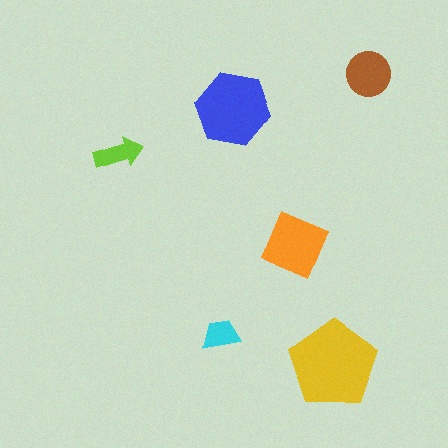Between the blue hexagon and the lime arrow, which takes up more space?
The blue hexagon.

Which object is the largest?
The yellow pentagon.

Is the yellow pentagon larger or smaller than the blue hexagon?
Larger.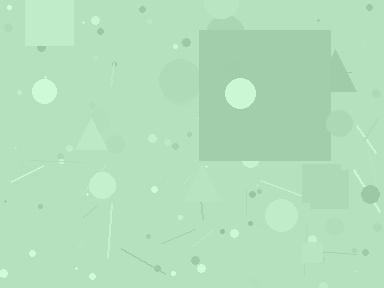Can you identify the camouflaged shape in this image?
The camouflaged shape is a square.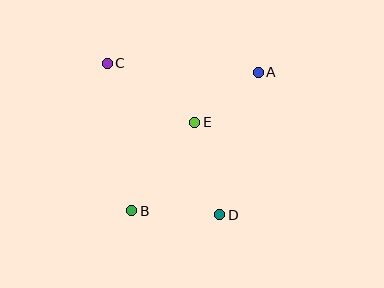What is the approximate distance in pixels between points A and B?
The distance between A and B is approximately 187 pixels.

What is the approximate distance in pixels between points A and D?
The distance between A and D is approximately 147 pixels.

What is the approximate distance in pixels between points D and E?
The distance between D and E is approximately 96 pixels.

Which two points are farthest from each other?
Points C and D are farthest from each other.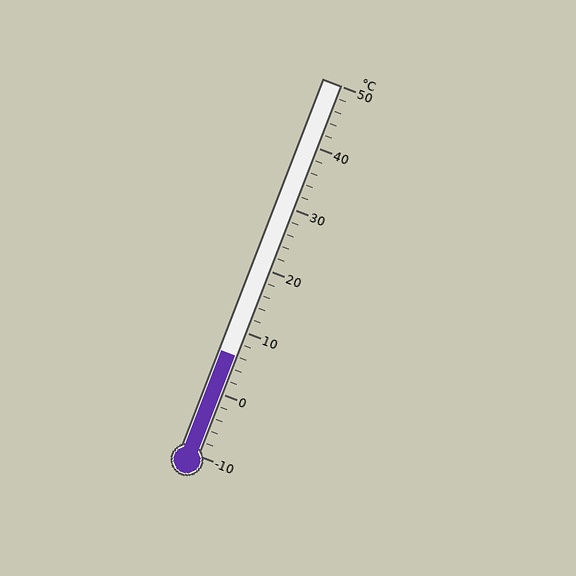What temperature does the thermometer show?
The thermometer shows approximately 6°C.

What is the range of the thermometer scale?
The thermometer scale ranges from -10°C to 50°C.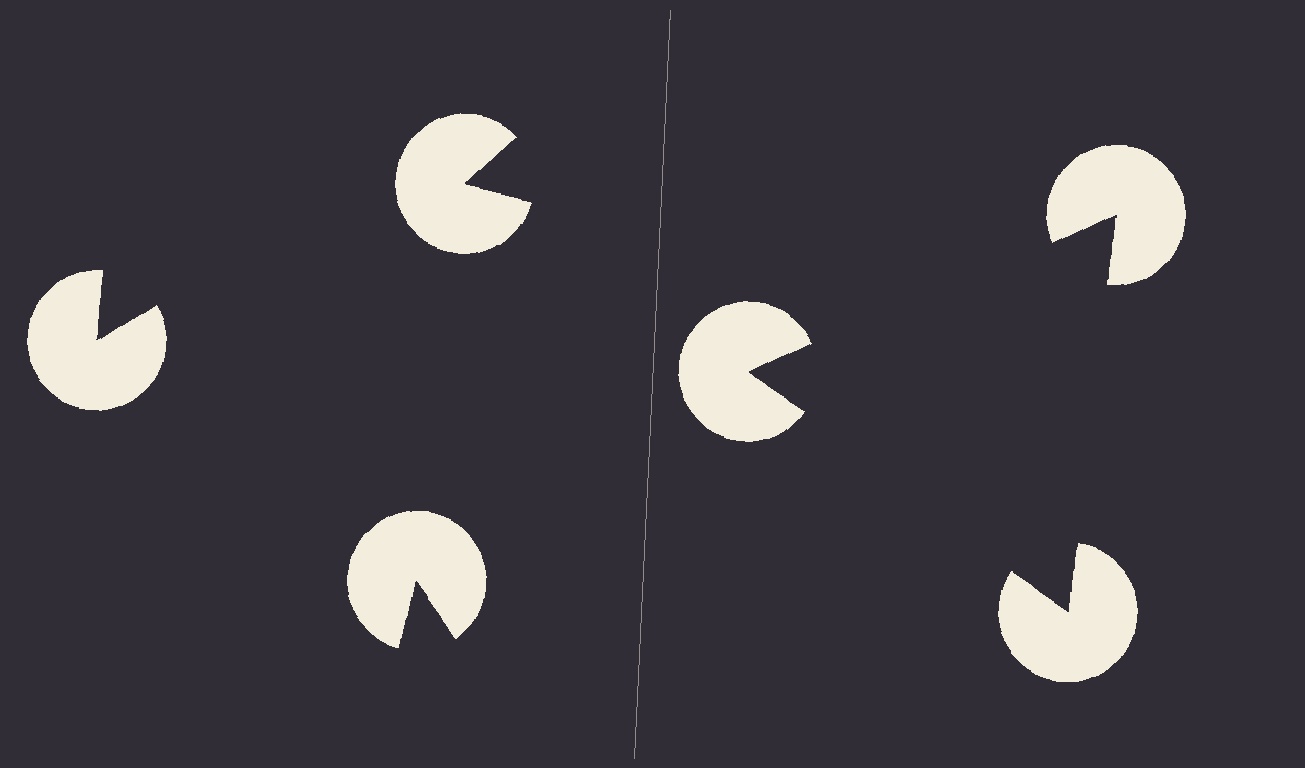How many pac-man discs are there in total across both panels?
6 — 3 on each side.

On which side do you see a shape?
An illusory triangle appears on the right side. On the left side the wedge cuts are rotated, so no coherent shape forms.